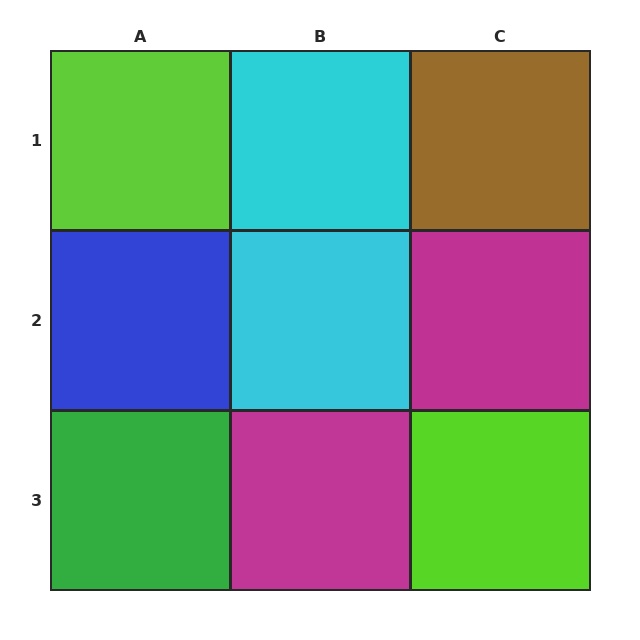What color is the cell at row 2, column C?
Magenta.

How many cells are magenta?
2 cells are magenta.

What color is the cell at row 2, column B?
Cyan.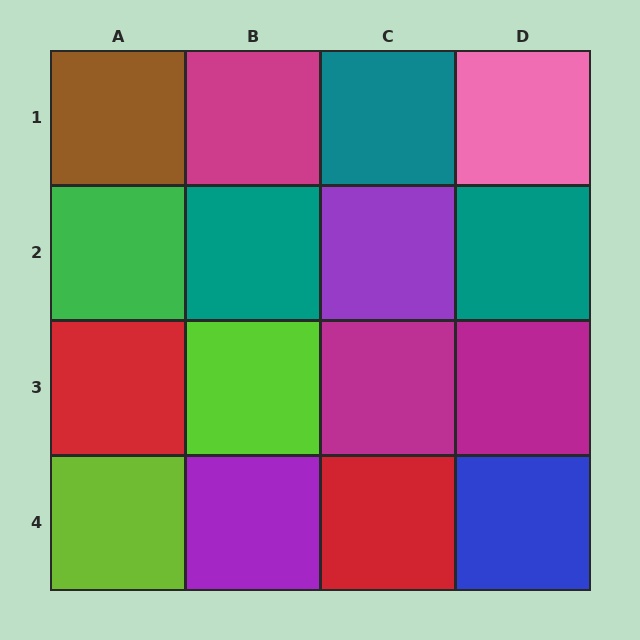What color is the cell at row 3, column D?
Magenta.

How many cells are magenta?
3 cells are magenta.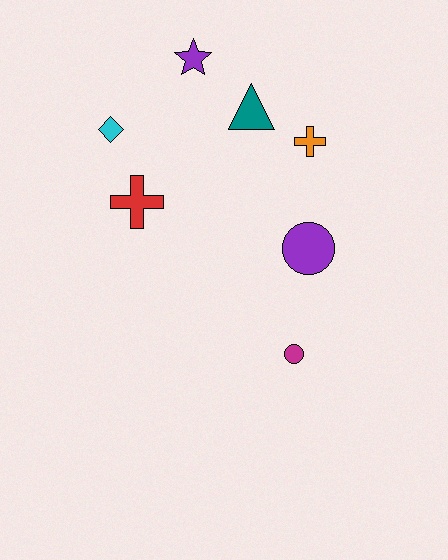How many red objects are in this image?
There is 1 red object.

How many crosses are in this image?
There are 2 crosses.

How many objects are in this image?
There are 7 objects.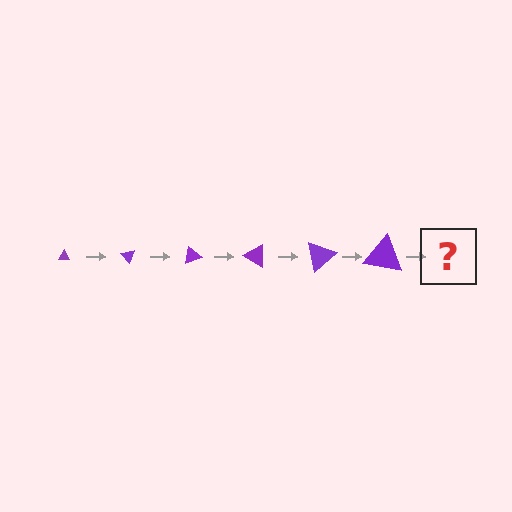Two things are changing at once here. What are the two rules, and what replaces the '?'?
The two rules are that the triangle grows larger each step and it rotates 50 degrees each step. The '?' should be a triangle, larger than the previous one and rotated 300 degrees from the start.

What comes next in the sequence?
The next element should be a triangle, larger than the previous one and rotated 300 degrees from the start.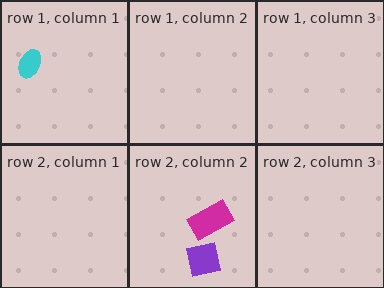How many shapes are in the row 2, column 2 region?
2.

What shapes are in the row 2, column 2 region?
The purple square, the magenta rectangle.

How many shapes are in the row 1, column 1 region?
1.